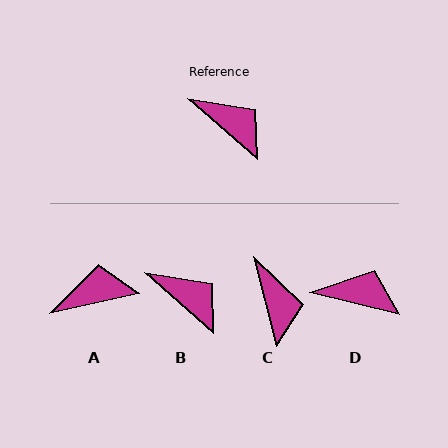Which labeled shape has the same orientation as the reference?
B.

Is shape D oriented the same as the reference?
No, it is off by about 28 degrees.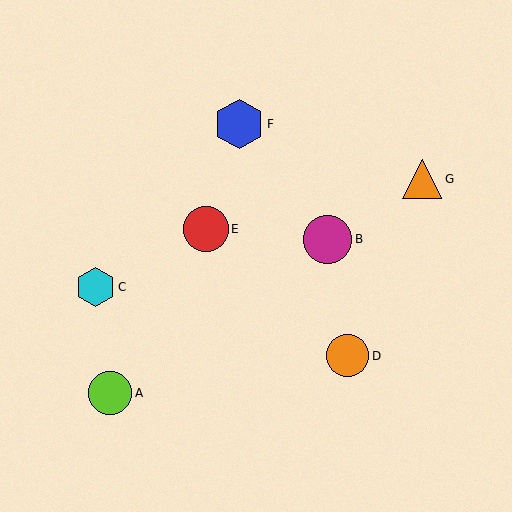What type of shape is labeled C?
Shape C is a cyan hexagon.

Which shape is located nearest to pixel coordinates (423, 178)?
The orange triangle (labeled G) at (422, 179) is nearest to that location.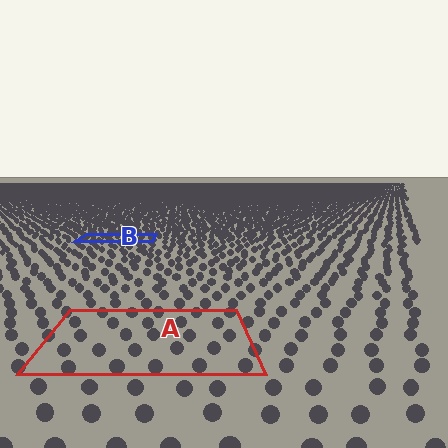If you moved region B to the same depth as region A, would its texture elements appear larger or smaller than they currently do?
They would appear larger. At a closer depth, the same texture elements are projected at a bigger on-screen size.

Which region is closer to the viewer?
Region A is closer. The texture elements there are larger and more spread out.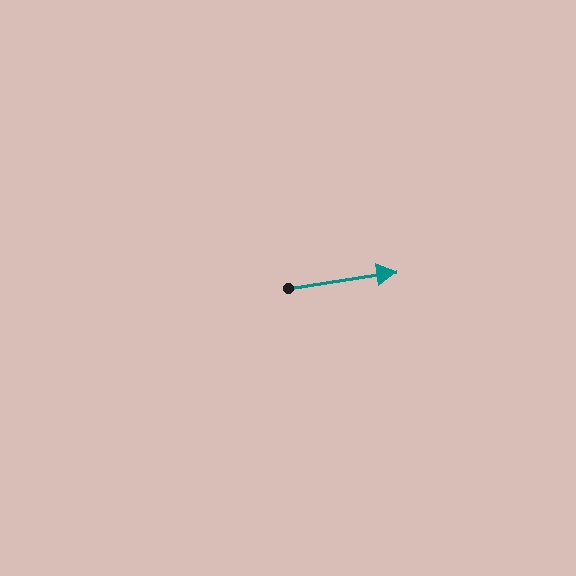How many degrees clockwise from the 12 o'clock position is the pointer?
Approximately 82 degrees.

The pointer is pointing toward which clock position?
Roughly 3 o'clock.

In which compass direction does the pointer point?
East.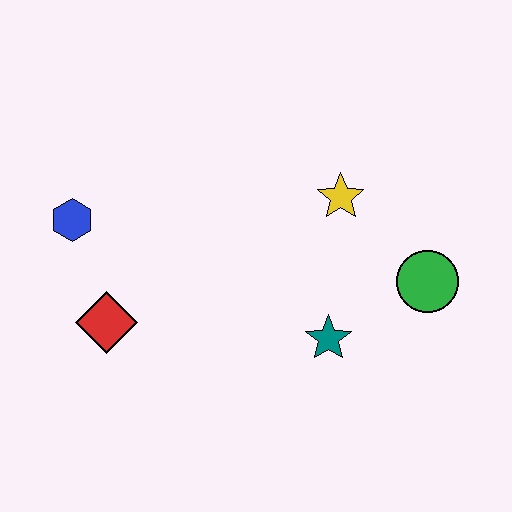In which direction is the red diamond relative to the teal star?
The red diamond is to the left of the teal star.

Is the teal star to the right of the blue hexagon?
Yes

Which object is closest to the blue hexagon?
The red diamond is closest to the blue hexagon.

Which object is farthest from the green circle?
The blue hexagon is farthest from the green circle.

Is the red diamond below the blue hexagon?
Yes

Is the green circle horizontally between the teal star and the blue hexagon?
No